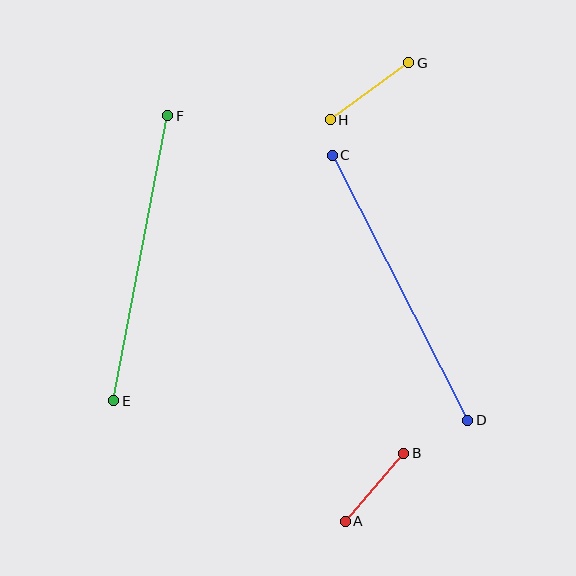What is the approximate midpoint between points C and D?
The midpoint is at approximately (400, 288) pixels.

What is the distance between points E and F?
The distance is approximately 290 pixels.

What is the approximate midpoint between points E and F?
The midpoint is at approximately (141, 258) pixels.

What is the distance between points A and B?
The distance is approximately 90 pixels.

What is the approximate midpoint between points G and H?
The midpoint is at approximately (370, 91) pixels.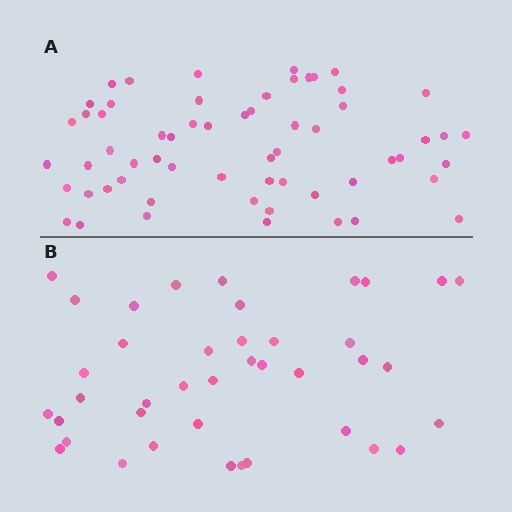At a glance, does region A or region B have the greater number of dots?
Region A (the top region) has more dots.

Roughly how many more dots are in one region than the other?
Region A has approximately 20 more dots than region B.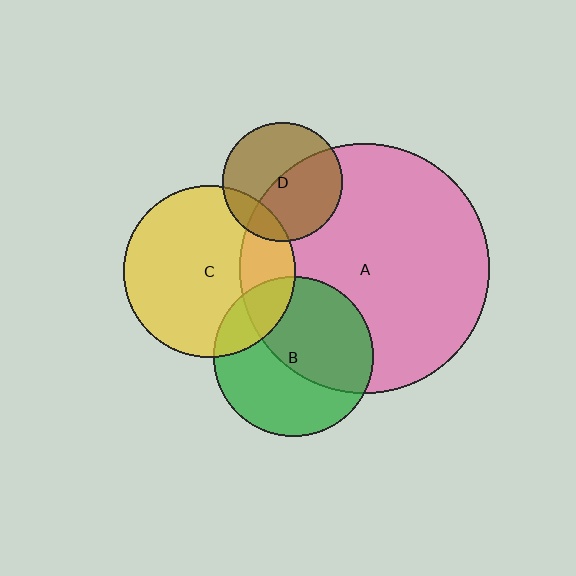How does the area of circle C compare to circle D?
Approximately 2.1 times.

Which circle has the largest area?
Circle A (pink).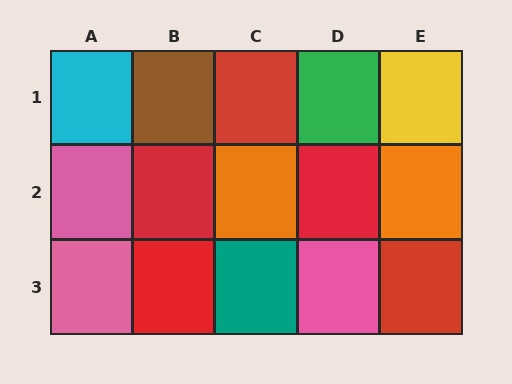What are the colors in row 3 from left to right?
Pink, red, teal, pink, red.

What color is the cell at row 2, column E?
Orange.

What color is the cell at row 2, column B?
Red.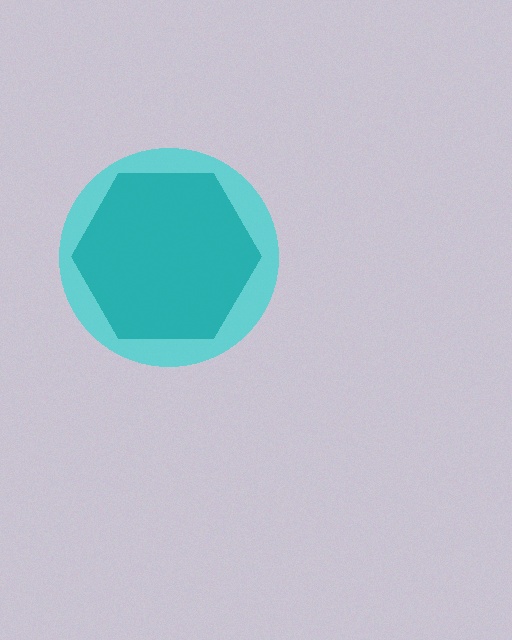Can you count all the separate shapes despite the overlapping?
Yes, there are 2 separate shapes.